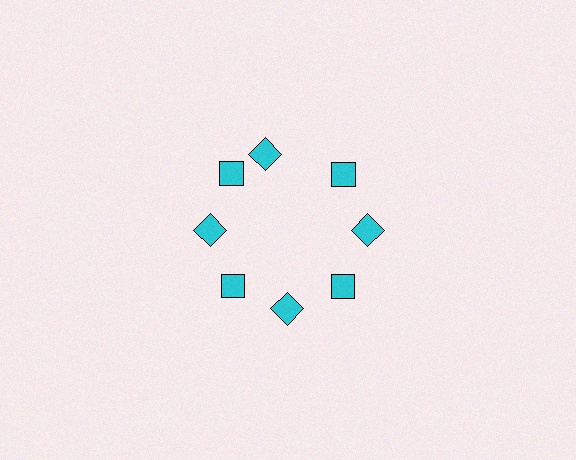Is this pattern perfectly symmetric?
No. The 8 cyan diamonds are arranged in a ring, but one element near the 12 o'clock position is rotated out of alignment along the ring, breaking the 8-fold rotational symmetry.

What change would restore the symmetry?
The symmetry would be restored by rotating it back into even spacing with its neighbors so that all 8 diamonds sit at equal angles and equal distance from the center.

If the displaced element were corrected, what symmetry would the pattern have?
It would have 8-fold rotational symmetry — the pattern would map onto itself every 45 degrees.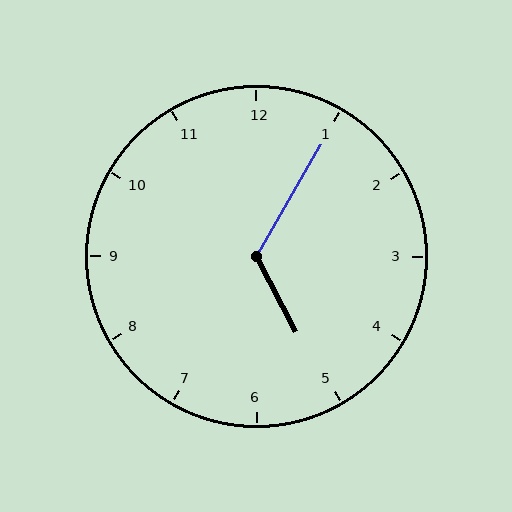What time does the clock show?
5:05.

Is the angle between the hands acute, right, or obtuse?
It is obtuse.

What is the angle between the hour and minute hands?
Approximately 122 degrees.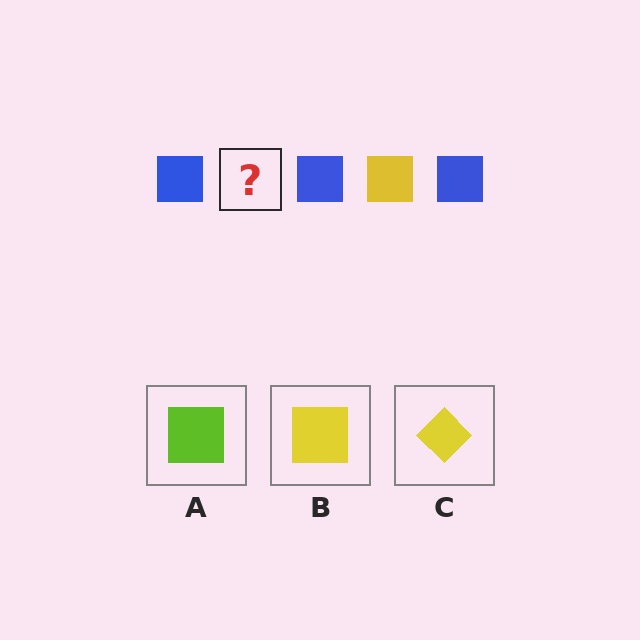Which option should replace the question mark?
Option B.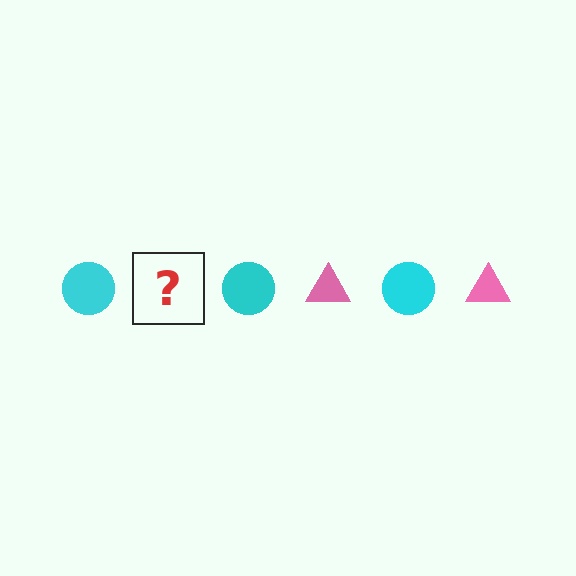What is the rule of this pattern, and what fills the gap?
The rule is that the pattern alternates between cyan circle and pink triangle. The gap should be filled with a pink triangle.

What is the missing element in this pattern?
The missing element is a pink triangle.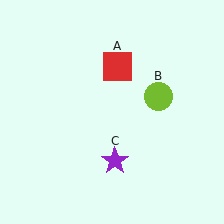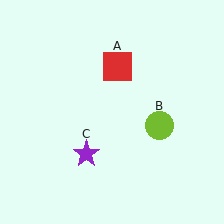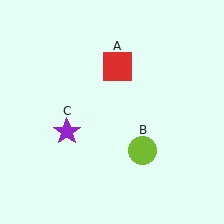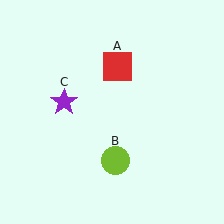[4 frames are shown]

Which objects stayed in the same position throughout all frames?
Red square (object A) remained stationary.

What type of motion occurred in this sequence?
The lime circle (object B), purple star (object C) rotated clockwise around the center of the scene.